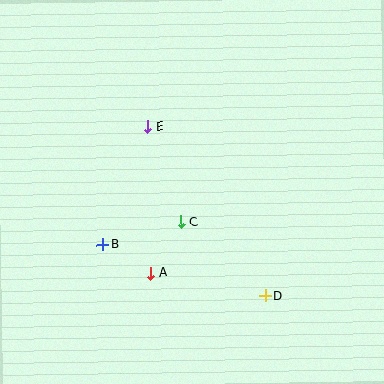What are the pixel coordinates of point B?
Point B is at (102, 245).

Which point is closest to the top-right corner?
Point E is closest to the top-right corner.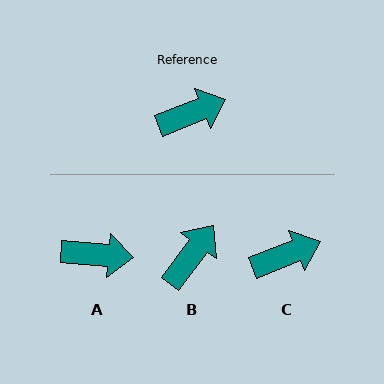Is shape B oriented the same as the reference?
No, it is off by about 32 degrees.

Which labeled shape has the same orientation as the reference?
C.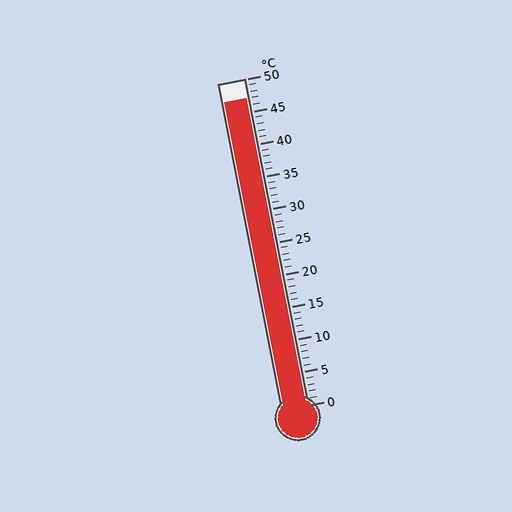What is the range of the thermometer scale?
The thermometer scale ranges from 0°C to 50°C.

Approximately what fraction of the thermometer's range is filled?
The thermometer is filled to approximately 95% of its range.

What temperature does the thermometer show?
The thermometer shows approximately 47°C.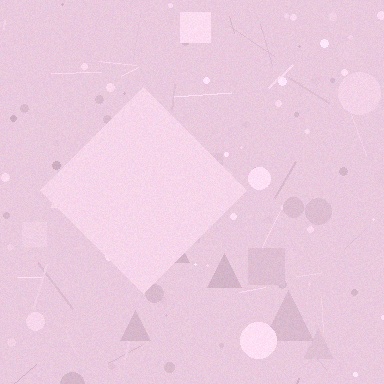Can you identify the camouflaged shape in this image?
The camouflaged shape is a diamond.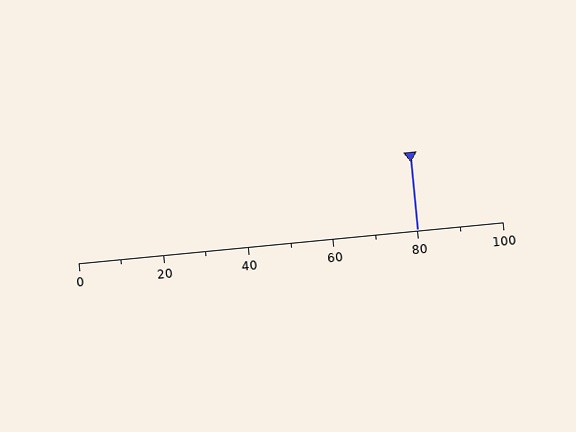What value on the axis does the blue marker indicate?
The marker indicates approximately 80.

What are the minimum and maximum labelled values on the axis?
The axis runs from 0 to 100.